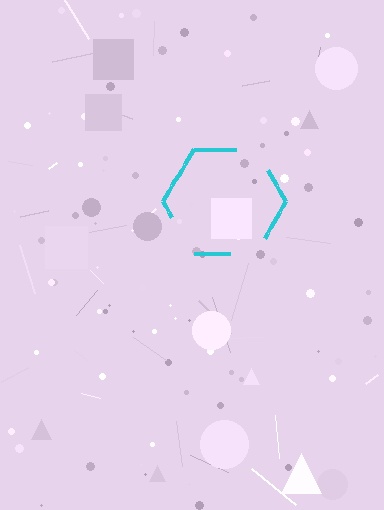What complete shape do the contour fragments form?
The contour fragments form a hexagon.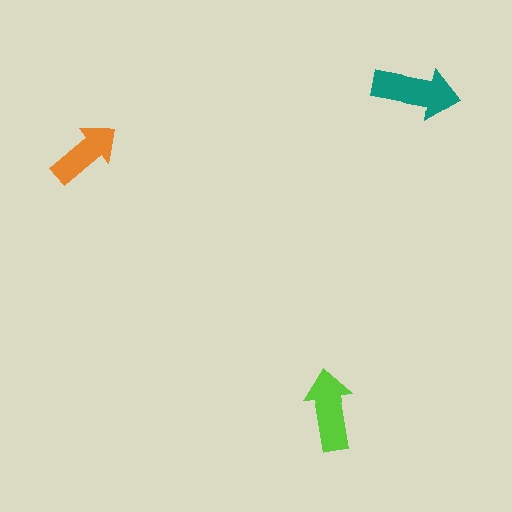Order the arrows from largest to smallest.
the teal one, the lime one, the orange one.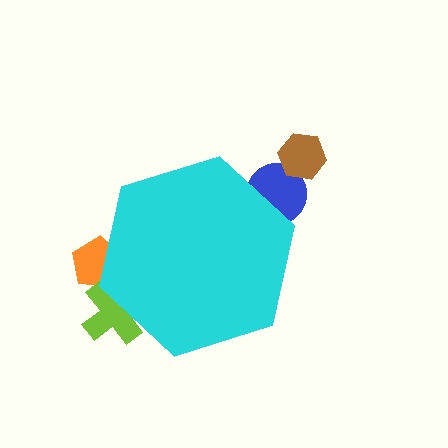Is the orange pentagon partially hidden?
Yes, the orange pentagon is partially hidden behind the cyan hexagon.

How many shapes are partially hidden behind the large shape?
3 shapes are partially hidden.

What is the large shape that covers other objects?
A cyan hexagon.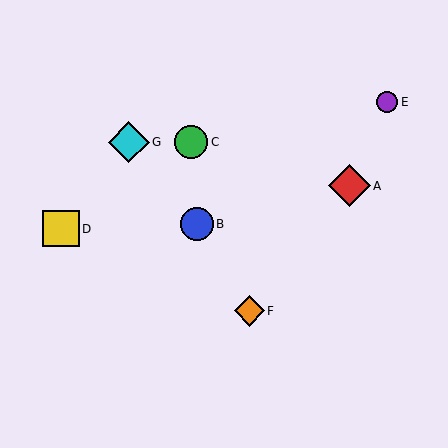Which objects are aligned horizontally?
Objects C, G are aligned horizontally.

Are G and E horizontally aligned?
No, G is at y≈142 and E is at y≈102.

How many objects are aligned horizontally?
2 objects (C, G) are aligned horizontally.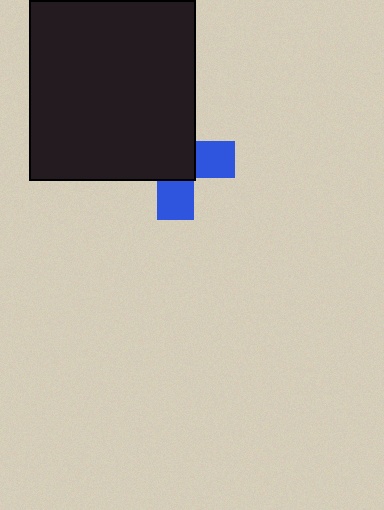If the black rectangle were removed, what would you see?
You would see the complete blue cross.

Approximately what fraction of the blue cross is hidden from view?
Roughly 62% of the blue cross is hidden behind the black rectangle.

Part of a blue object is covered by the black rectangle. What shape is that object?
It is a cross.